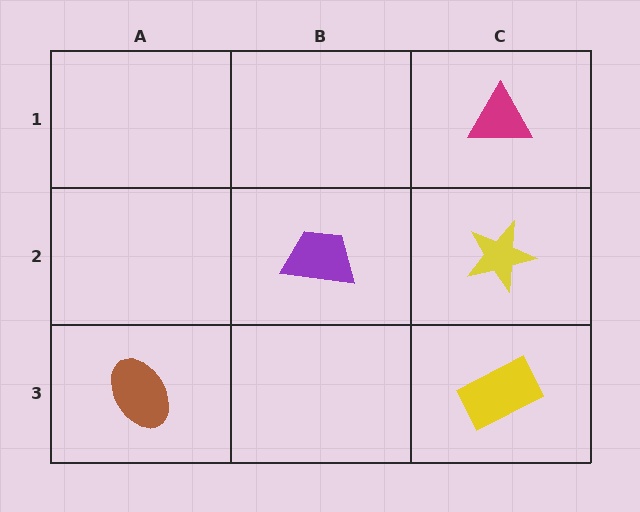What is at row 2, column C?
A yellow star.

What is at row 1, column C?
A magenta triangle.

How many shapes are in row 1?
1 shape.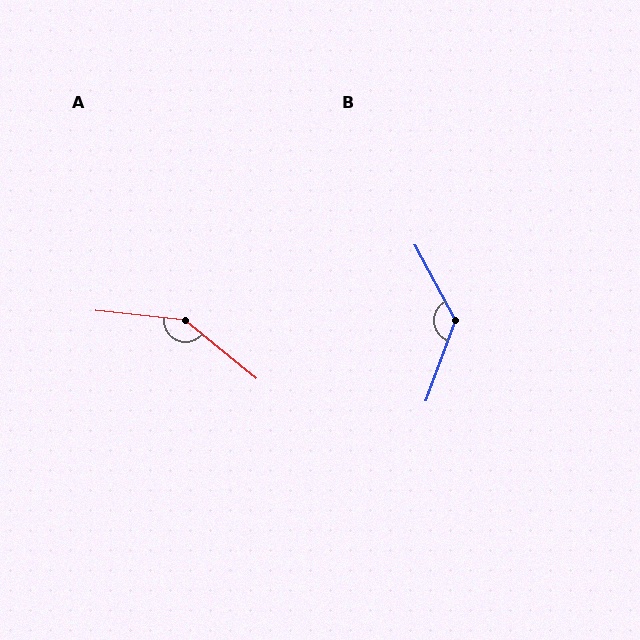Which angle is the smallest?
B, at approximately 132 degrees.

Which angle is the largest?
A, at approximately 147 degrees.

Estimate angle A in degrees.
Approximately 147 degrees.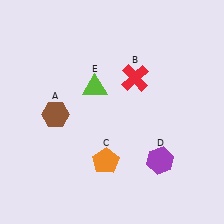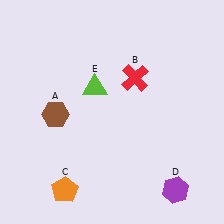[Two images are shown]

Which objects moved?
The objects that moved are: the orange pentagon (C), the purple hexagon (D).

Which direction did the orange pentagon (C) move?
The orange pentagon (C) moved left.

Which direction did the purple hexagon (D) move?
The purple hexagon (D) moved down.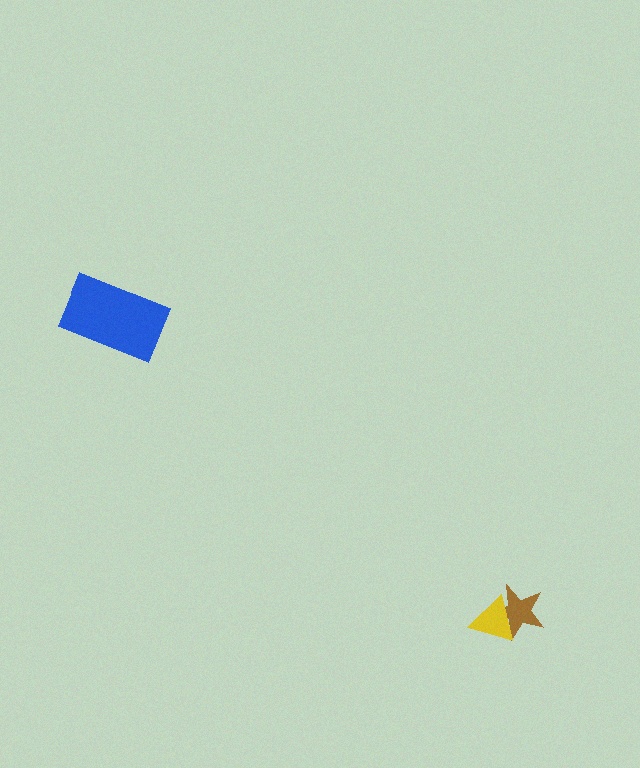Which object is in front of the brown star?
The yellow triangle is in front of the brown star.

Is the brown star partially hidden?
Yes, it is partially covered by another shape.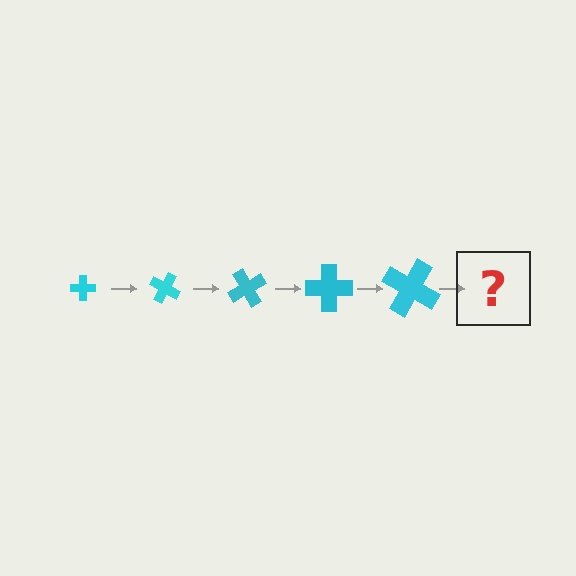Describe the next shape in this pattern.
It should be a cross, larger than the previous one and rotated 150 degrees from the start.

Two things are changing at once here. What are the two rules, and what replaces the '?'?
The two rules are that the cross grows larger each step and it rotates 30 degrees each step. The '?' should be a cross, larger than the previous one and rotated 150 degrees from the start.